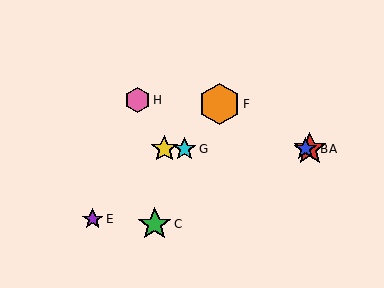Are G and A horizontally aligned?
Yes, both are at y≈149.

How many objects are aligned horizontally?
4 objects (A, B, D, G) are aligned horizontally.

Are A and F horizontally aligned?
No, A is at y≈149 and F is at y≈104.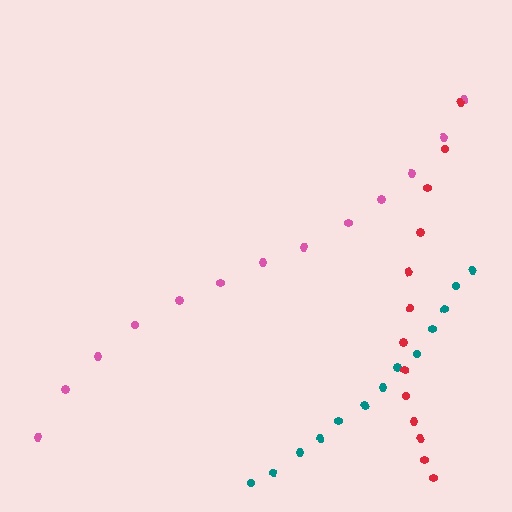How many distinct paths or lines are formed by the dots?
There are 3 distinct paths.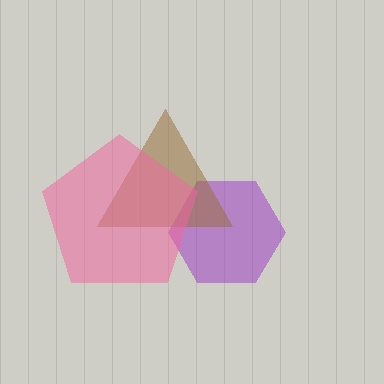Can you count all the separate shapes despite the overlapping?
Yes, there are 3 separate shapes.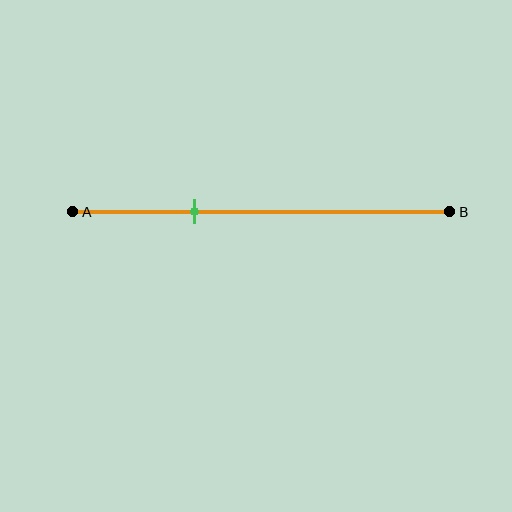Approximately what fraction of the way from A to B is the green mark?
The green mark is approximately 30% of the way from A to B.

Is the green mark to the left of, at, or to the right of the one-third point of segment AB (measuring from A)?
The green mark is approximately at the one-third point of segment AB.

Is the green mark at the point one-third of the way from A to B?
Yes, the mark is approximately at the one-third point.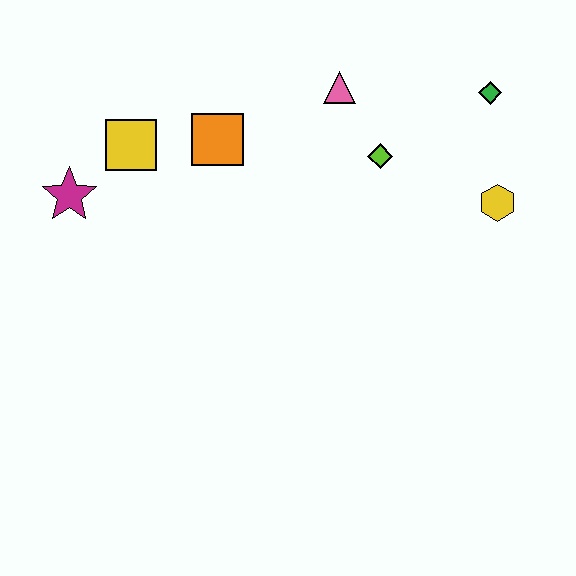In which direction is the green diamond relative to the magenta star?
The green diamond is to the right of the magenta star.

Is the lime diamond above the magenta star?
Yes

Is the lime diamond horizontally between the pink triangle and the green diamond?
Yes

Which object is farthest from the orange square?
The yellow hexagon is farthest from the orange square.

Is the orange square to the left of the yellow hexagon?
Yes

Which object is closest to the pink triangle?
The lime diamond is closest to the pink triangle.